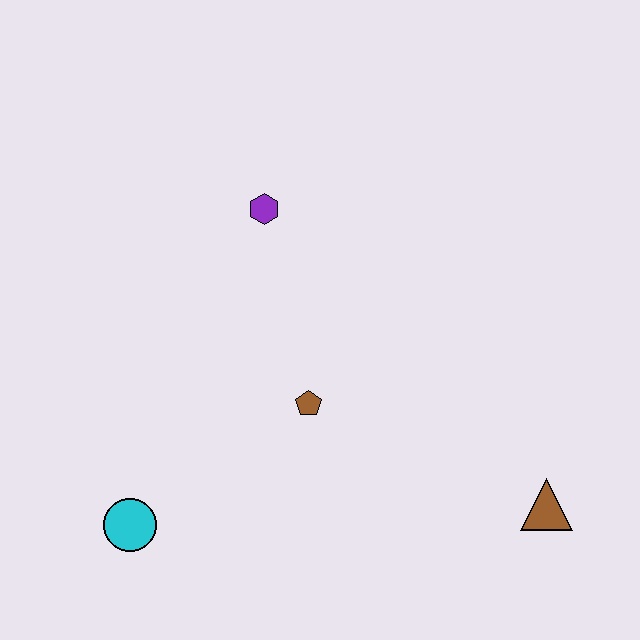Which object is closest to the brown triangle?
The brown pentagon is closest to the brown triangle.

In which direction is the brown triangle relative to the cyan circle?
The brown triangle is to the right of the cyan circle.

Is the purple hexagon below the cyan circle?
No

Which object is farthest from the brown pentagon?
The brown triangle is farthest from the brown pentagon.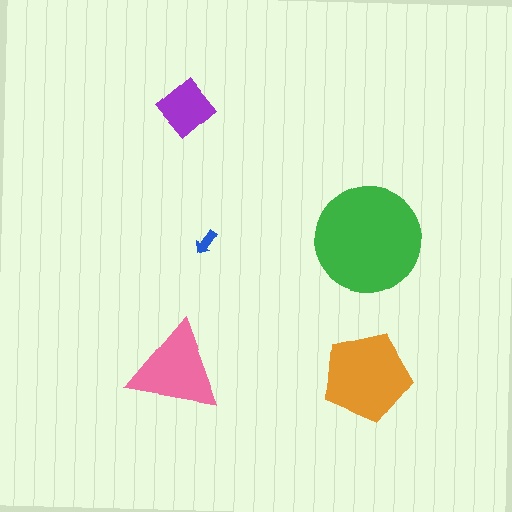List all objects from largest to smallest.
The green circle, the orange pentagon, the pink triangle, the purple diamond, the blue arrow.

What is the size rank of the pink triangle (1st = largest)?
3rd.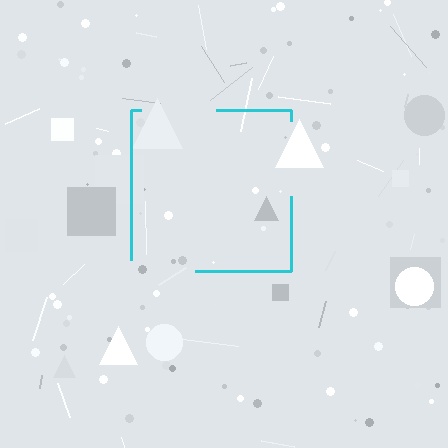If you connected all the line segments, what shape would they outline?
They would outline a square.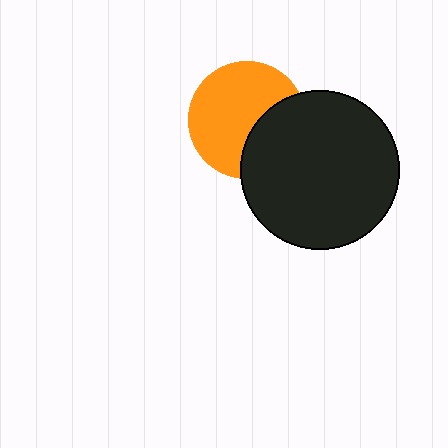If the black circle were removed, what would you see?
You would see the complete orange circle.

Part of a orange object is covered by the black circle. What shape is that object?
It is a circle.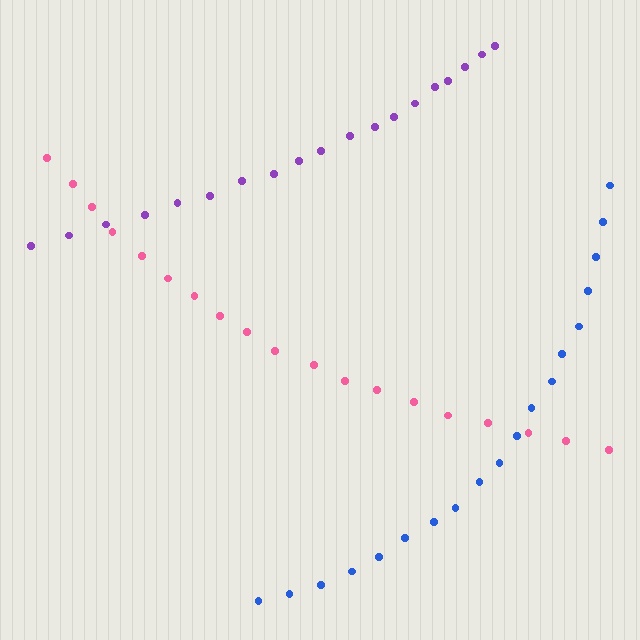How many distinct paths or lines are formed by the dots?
There are 3 distinct paths.